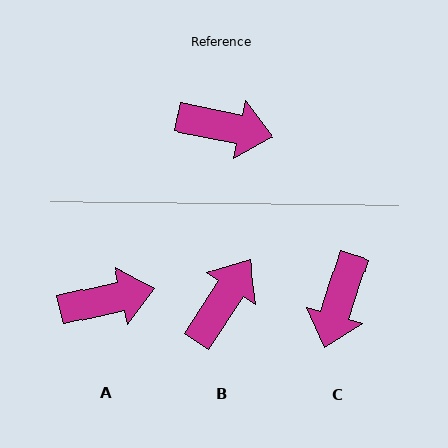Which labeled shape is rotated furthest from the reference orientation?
C, about 95 degrees away.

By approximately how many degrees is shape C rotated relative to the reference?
Approximately 95 degrees clockwise.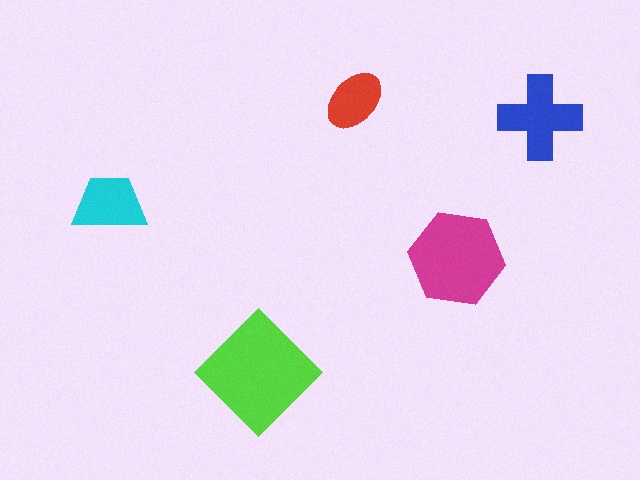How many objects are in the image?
There are 5 objects in the image.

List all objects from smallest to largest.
The red ellipse, the cyan trapezoid, the blue cross, the magenta hexagon, the lime diamond.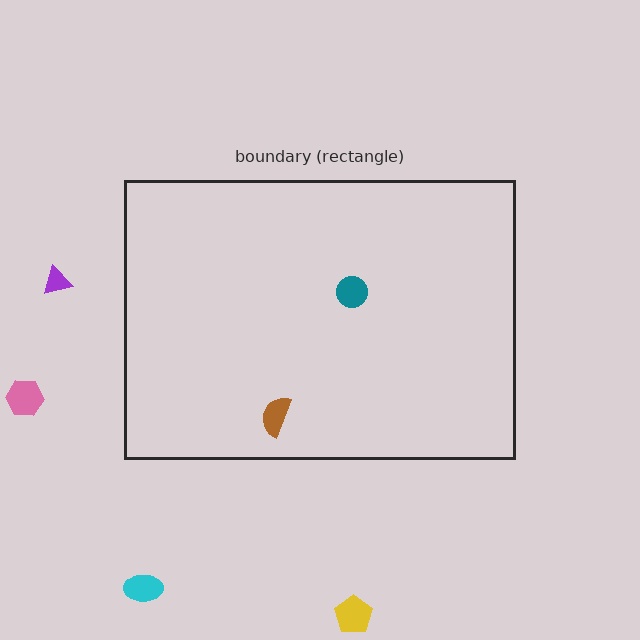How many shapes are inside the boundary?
2 inside, 4 outside.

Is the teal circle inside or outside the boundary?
Inside.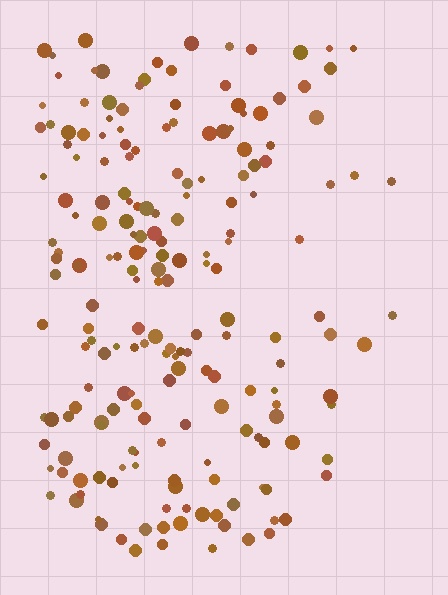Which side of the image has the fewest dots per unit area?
The right.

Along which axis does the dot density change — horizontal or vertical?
Horizontal.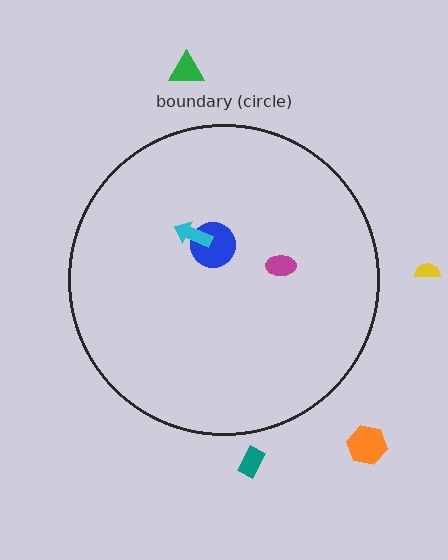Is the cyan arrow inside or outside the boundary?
Inside.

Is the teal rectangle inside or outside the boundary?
Outside.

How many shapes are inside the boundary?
3 inside, 4 outside.